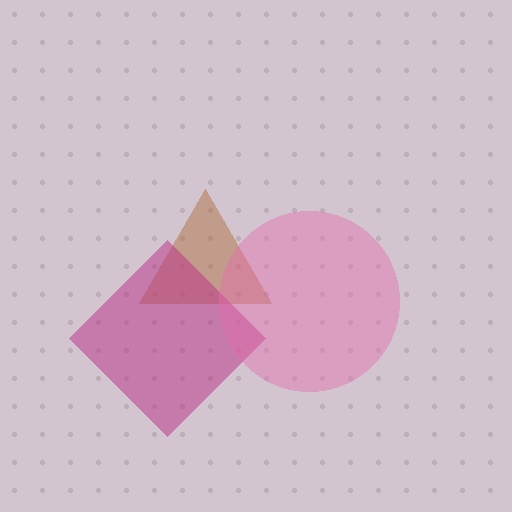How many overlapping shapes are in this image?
There are 3 overlapping shapes in the image.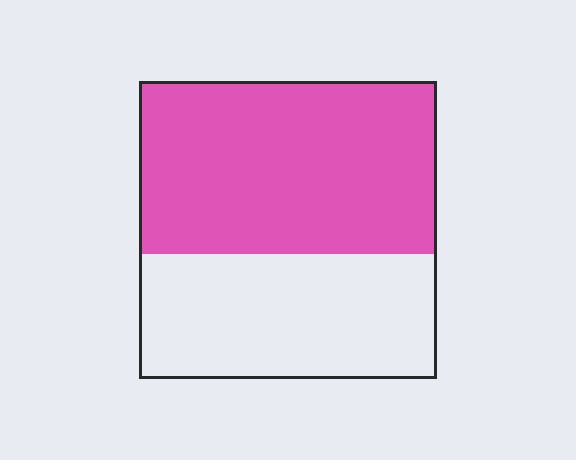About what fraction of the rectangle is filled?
About three fifths (3/5).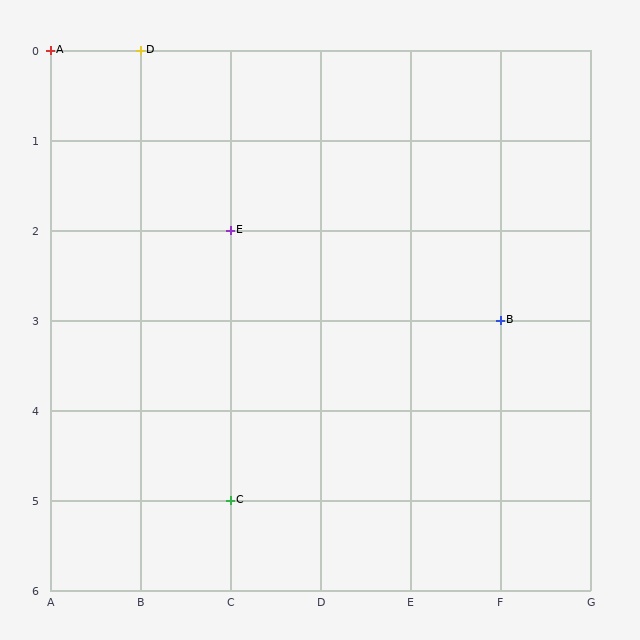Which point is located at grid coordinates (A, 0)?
Point A is at (A, 0).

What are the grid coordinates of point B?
Point B is at grid coordinates (F, 3).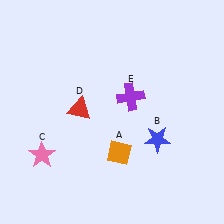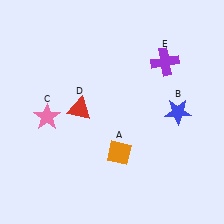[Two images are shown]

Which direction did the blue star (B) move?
The blue star (B) moved up.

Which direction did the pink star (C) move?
The pink star (C) moved up.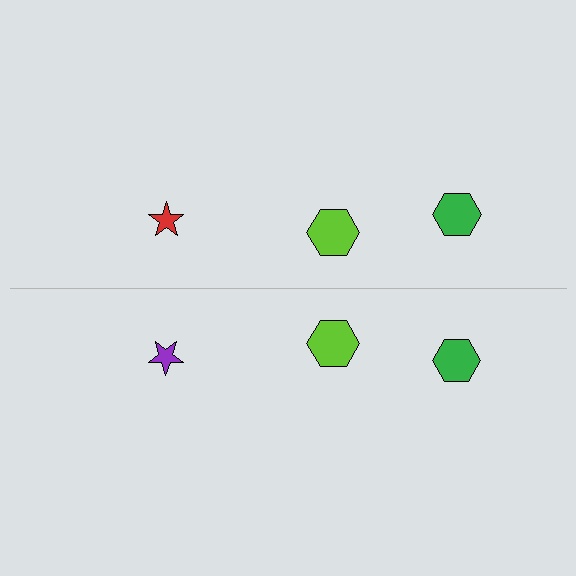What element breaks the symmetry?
The purple star on the bottom side breaks the symmetry — its mirror counterpart is red.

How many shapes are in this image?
There are 6 shapes in this image.